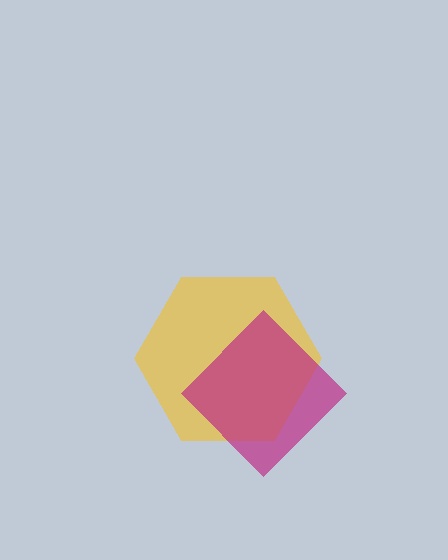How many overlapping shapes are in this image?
There are 2 overlapping shapes in the image.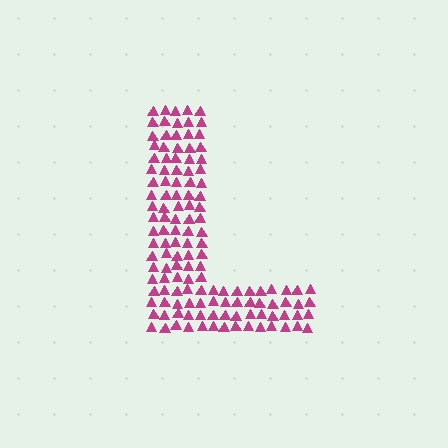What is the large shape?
The large shape is the letter L.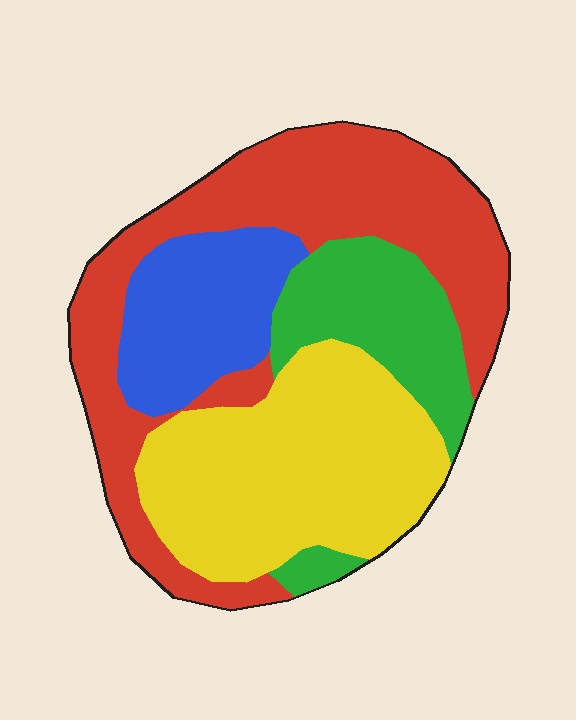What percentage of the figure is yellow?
Yellow takes up between a quarter and a half of the figure.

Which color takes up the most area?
Red, at roughly 35%.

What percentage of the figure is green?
Green covers 16% of the figure.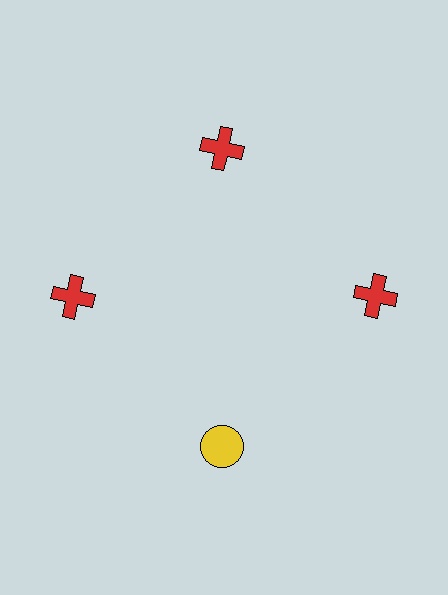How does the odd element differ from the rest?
It differs in both color (yellow instead of red) and shape (circle instead of cross).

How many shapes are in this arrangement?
There are 4 shapes arranged in a ring pattern.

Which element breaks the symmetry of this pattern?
The yellow circle at roughly the 6 o'clock position breaks the symmetry. All other shapes are red crosses.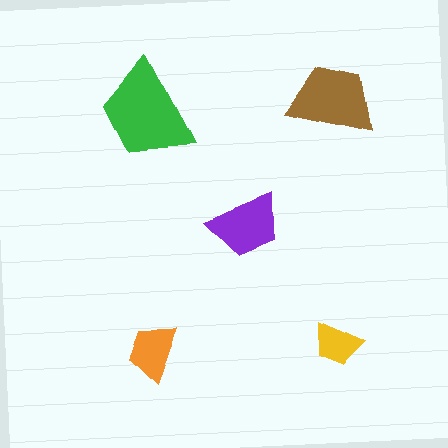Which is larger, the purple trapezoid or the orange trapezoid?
The purple one.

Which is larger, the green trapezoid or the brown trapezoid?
The green one.